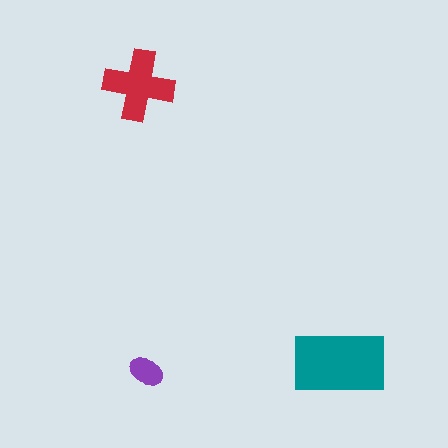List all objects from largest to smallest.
The teal rectangle, the red cross, the purple ellipse.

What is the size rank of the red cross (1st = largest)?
2nd.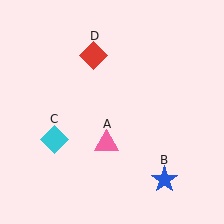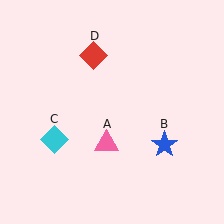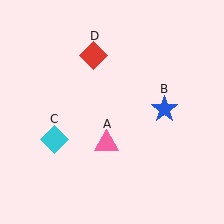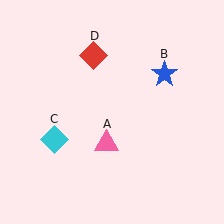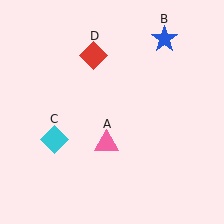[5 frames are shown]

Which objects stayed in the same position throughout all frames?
Pink triangle (object A) and cyan diamond (object C) and red diamond (object D) remained stationary.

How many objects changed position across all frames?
1 object changed position: blue star (object B).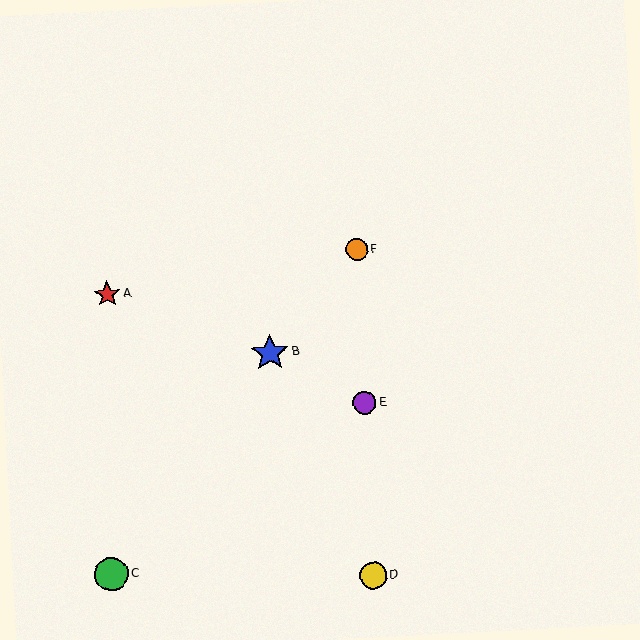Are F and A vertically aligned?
No, F is at x≈357 and A is at x≈107.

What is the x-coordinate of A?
Object A is at x≈107.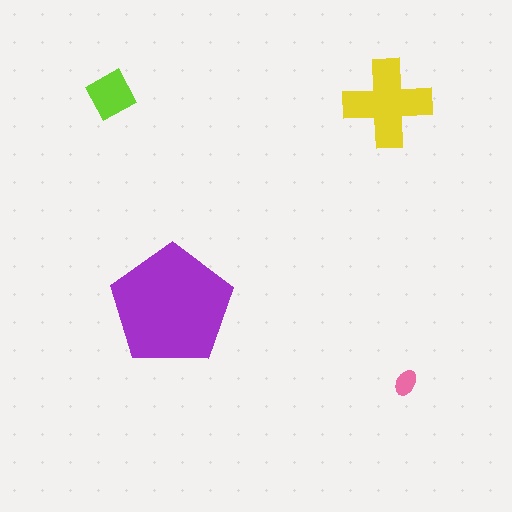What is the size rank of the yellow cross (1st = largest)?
2nd.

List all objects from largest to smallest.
The purple pentagon, the yellow cross, the lime diamond, the pink ellipse.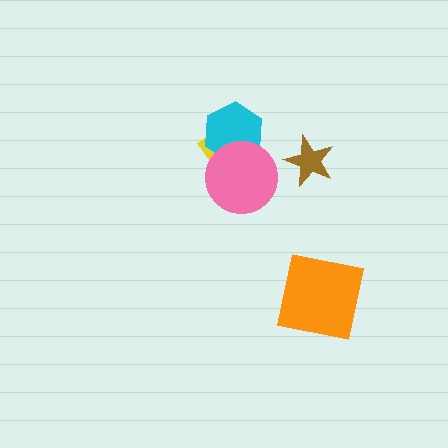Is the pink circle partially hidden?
No, no other shape covers it.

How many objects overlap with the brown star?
0 objects overlap with the brown star.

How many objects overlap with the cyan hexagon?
2 objects overlap with the cyan hexagon.